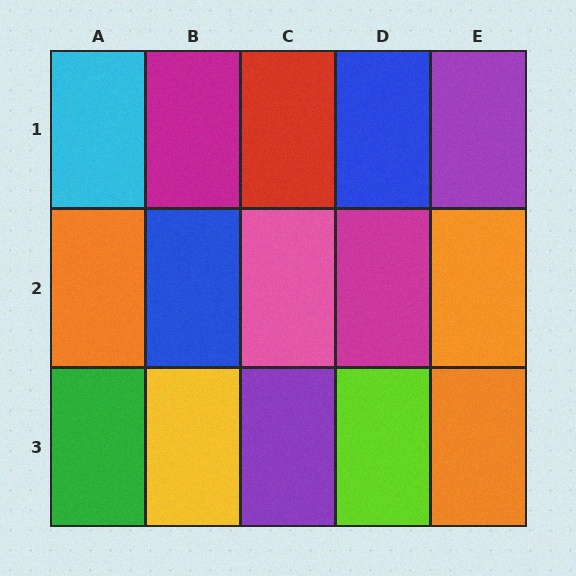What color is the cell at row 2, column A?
Orange.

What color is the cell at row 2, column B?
Blue.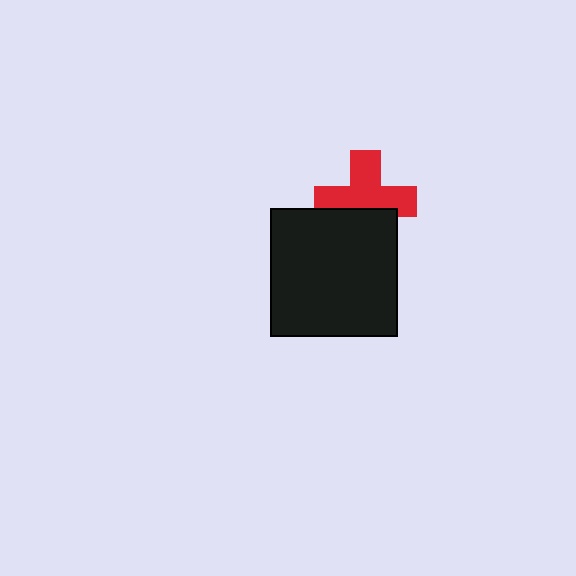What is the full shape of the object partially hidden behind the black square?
The partially hidden object is a red cross.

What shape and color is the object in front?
The object in front is a black square.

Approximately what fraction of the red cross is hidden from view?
Roughly 35% of the red cross is hidden behind the black square.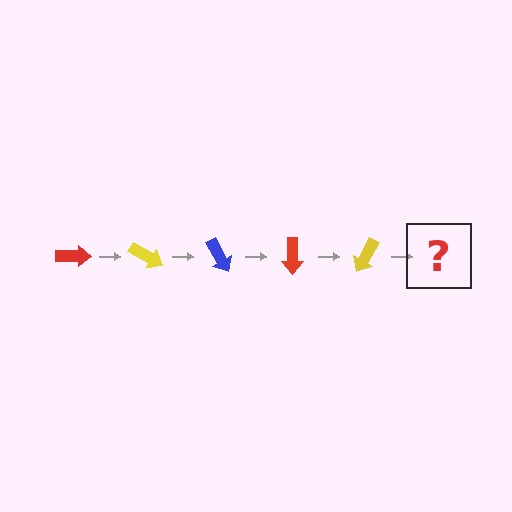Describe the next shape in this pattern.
It should be a blue arrow, rotated 150 degrees from the start.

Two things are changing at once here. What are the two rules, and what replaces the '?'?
The two rules are that it rotates 30 degrees each step and the color cycles through red, yellow, and blue. The '?' should be a blue arrow, rotated 150 degrees from the start.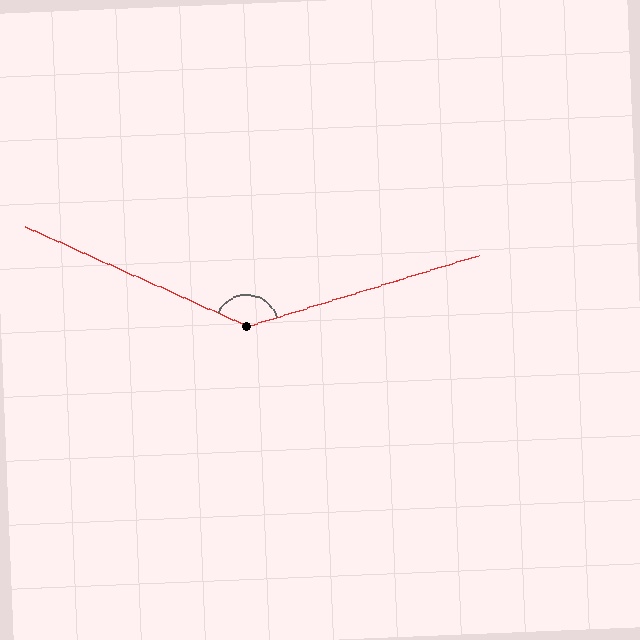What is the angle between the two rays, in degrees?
Approximately 139 degrees.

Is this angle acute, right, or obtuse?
It is obtuse.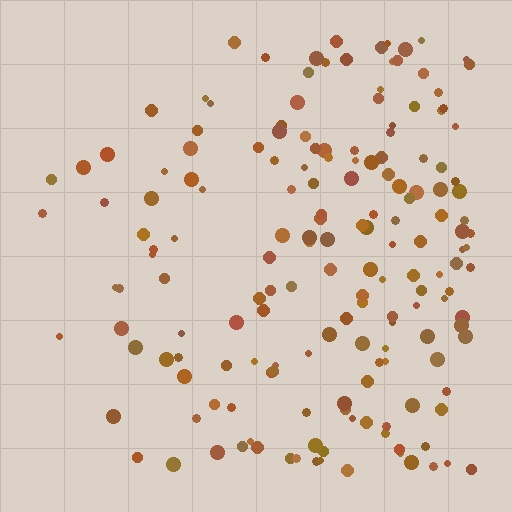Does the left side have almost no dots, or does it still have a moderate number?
Still a moderate number, just noticeably fewer than the right.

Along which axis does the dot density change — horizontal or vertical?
Horizontal.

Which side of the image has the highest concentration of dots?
The right.